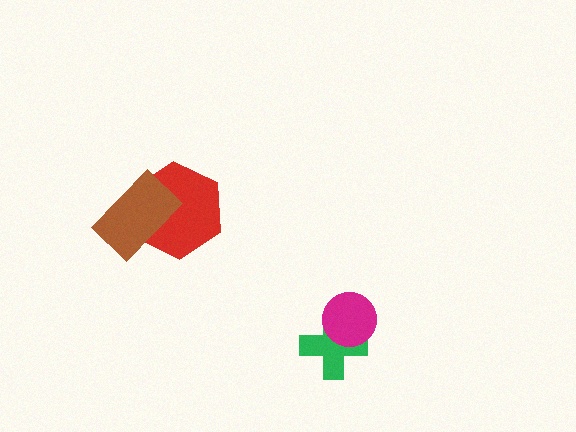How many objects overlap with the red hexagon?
1 object overlaps with the red hexagon.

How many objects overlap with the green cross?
1 object overlaps with the green cross.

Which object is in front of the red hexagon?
The brown rectangle is in front of the red hexagon.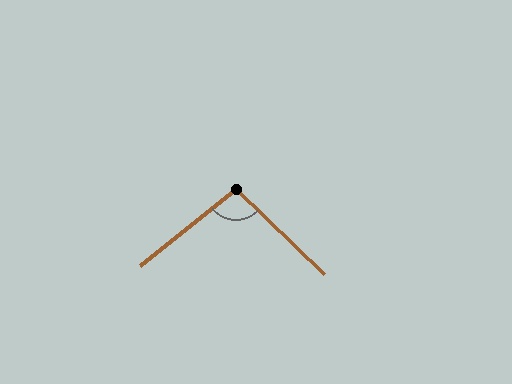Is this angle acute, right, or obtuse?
It is obtuse.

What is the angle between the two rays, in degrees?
Approximately 98 degrees.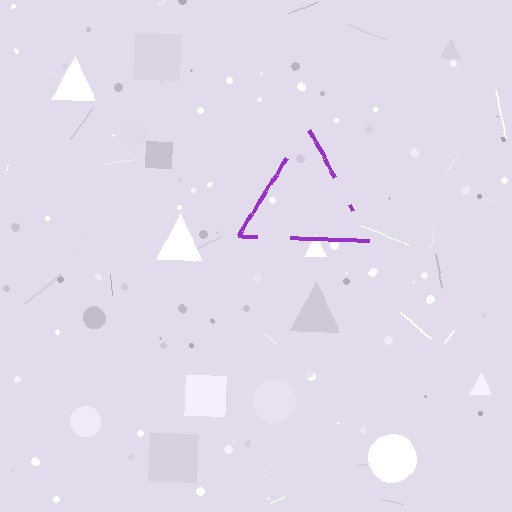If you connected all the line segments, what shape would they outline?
They would outline a triangle.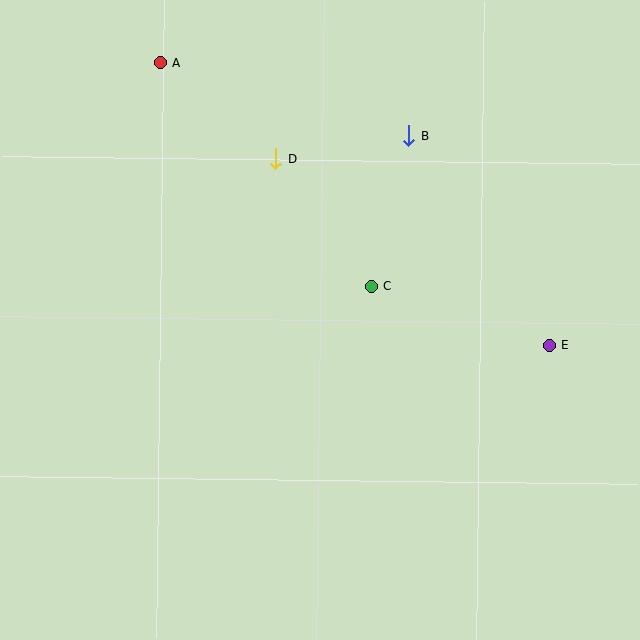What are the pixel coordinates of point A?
Point A is at (161, 63).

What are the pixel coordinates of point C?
Point C is at (371, 286).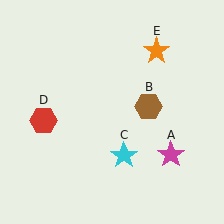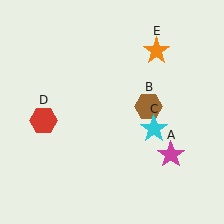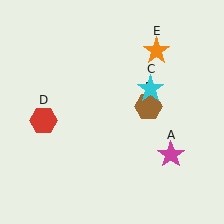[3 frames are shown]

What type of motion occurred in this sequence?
The cyan star (object C) rotated counterclockwise around the center of the scene.